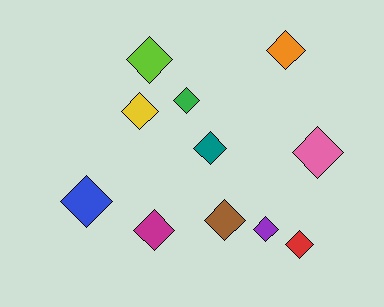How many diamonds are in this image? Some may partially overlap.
There are 11 diamonds.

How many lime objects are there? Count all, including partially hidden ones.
There is 1 lime object.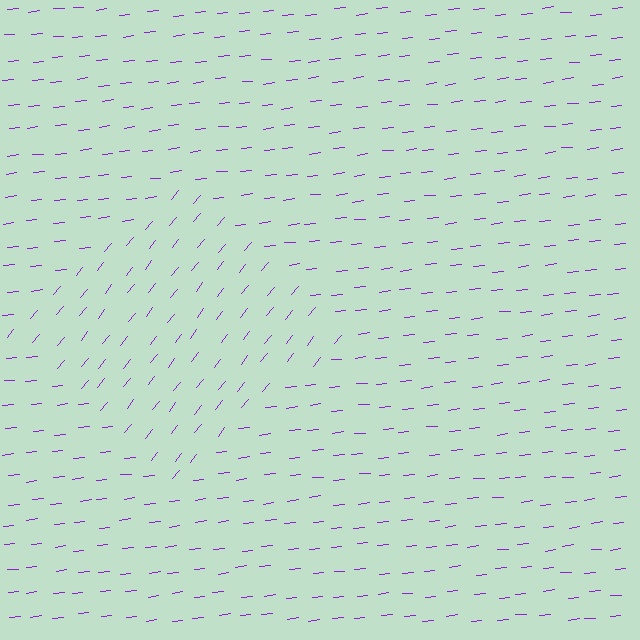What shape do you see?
I see a diamond.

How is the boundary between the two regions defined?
The boundary is defined purely by a change in line orientation (approximately 45 degrees difference). All lines are the same color and thickness.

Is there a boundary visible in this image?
Yes, there is a texture boundary formed by a change in line orientation.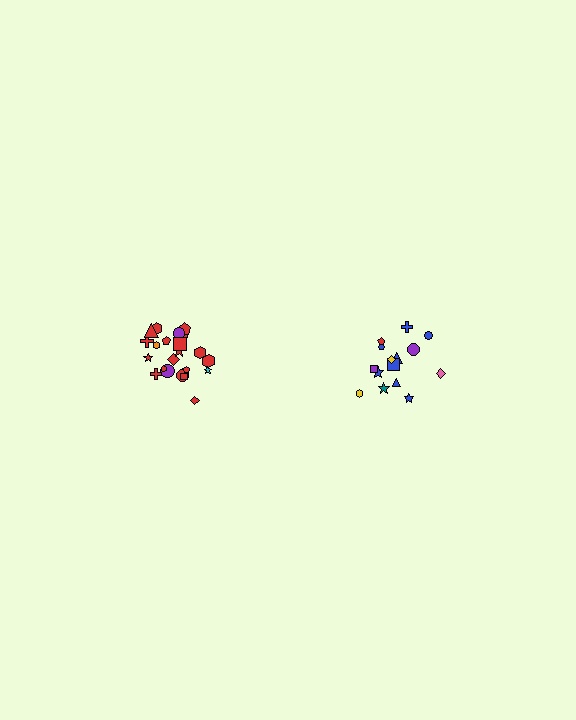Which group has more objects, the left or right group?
The left group.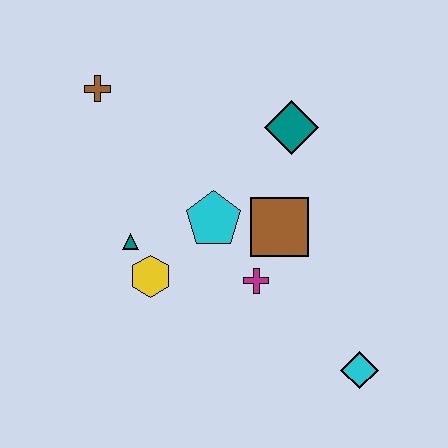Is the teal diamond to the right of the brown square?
Yes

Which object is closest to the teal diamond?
The brown square is closest to the teal diamond.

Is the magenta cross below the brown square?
Yes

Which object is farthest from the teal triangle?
The cyan diamond is farthest from the teal triangle.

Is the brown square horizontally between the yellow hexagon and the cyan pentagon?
No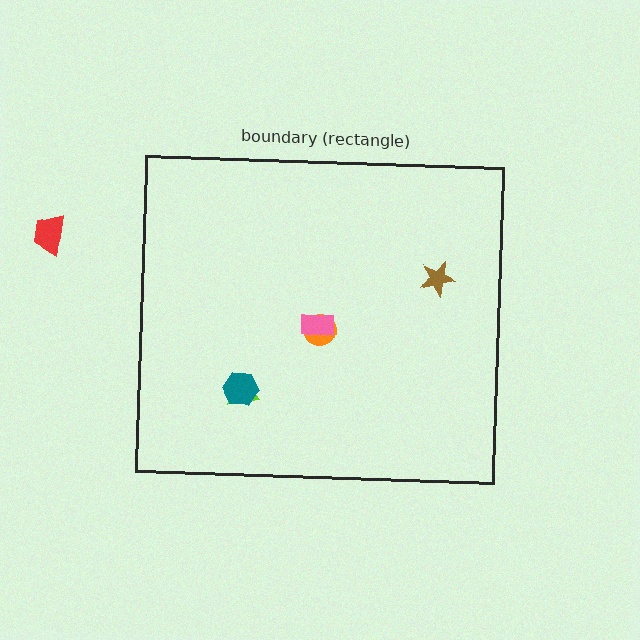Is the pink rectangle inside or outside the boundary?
Inside.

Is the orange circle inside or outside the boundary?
Inside.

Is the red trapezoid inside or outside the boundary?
Outside.